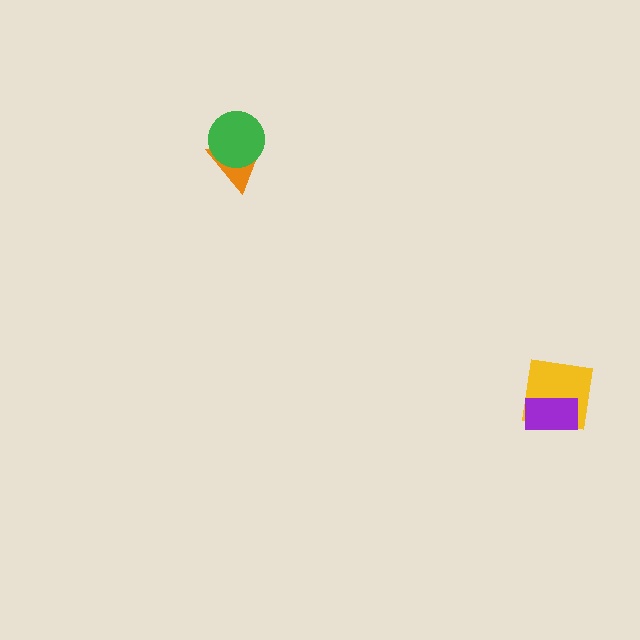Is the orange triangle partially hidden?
Yes, it is partially covered by another shape.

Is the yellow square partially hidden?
Yes, it is partially covered by another shape.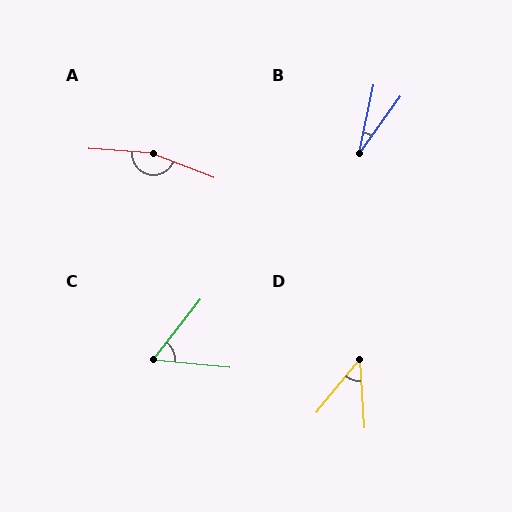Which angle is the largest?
A, at approximately 163 degrees.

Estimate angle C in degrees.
Approximately 57 degrees.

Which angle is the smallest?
B, at approximately 24 degrees.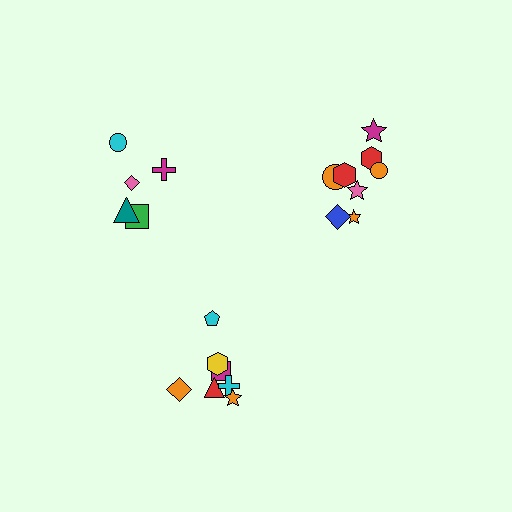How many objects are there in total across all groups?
There are 20 objects.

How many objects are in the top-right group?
There are 8 objects.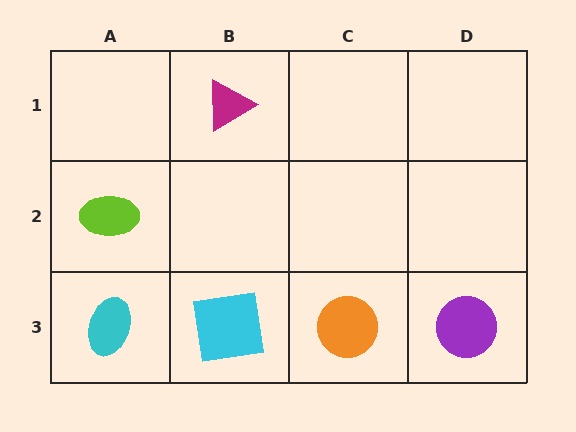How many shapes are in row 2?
1 shape.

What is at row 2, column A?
A lime ellipse.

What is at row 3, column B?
A cyan square.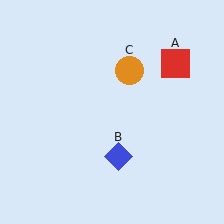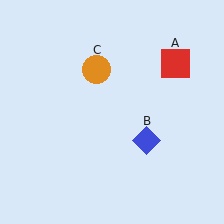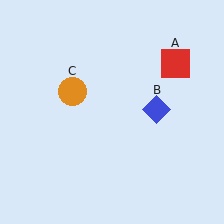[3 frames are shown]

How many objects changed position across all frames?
2 objects changed position: blue diamond (object B), orange circle (object C).